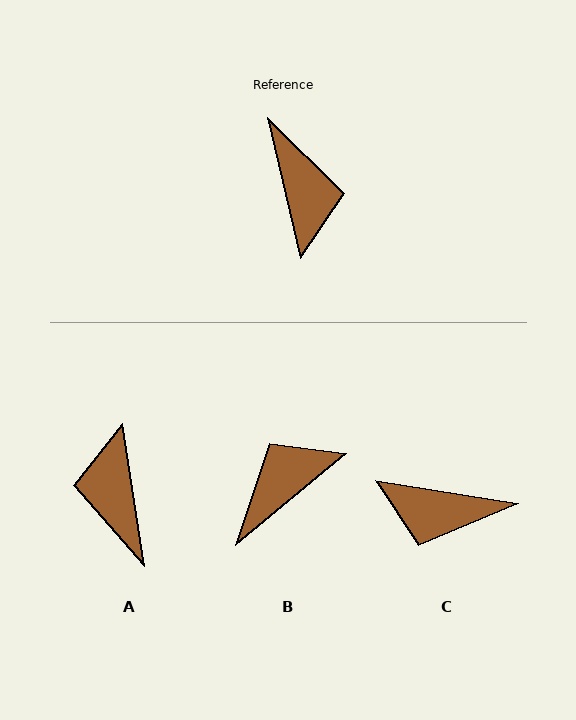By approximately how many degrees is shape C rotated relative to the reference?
Approximately 112 degrees clockwise.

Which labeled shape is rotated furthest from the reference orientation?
A, about 176 degrees away.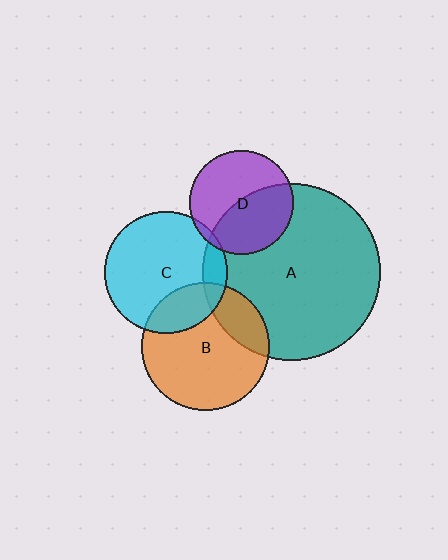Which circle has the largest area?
Circle A (teal).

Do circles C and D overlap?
Yes.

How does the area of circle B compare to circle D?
Approximately 1.5 times.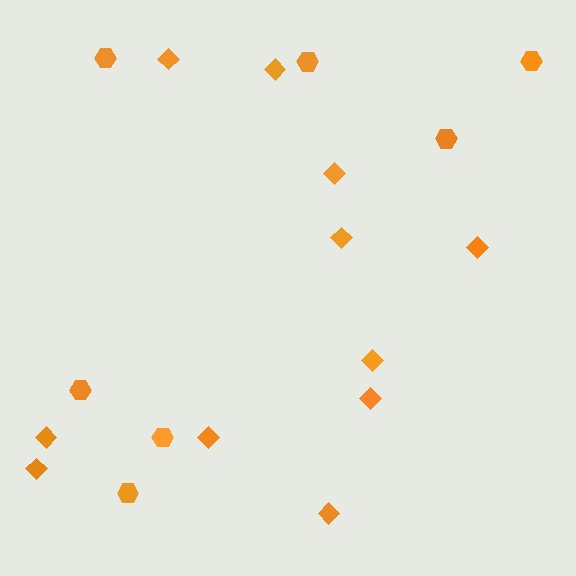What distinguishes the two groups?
There are 2 groups: one group of hexagons (7) and one group of diamonds (11).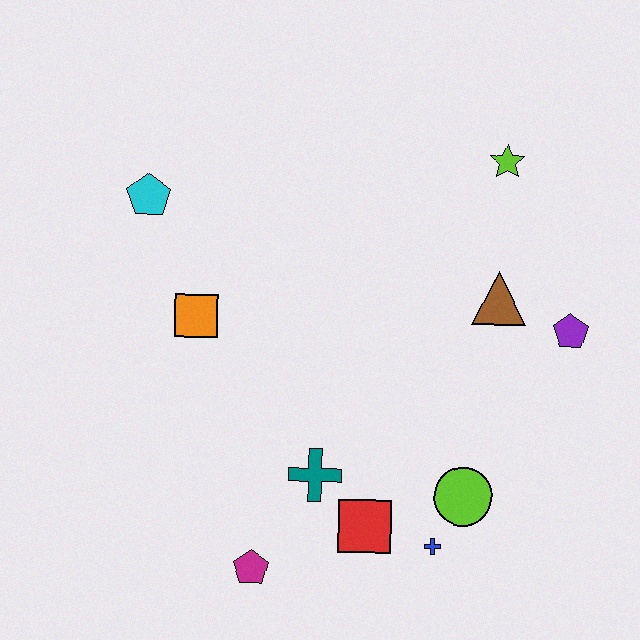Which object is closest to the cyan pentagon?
The orange square is closest to the cyan pentagon.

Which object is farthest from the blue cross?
The cyan pentagon is farthest from the blue cross.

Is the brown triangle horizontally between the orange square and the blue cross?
No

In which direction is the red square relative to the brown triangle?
The red square is below the brown triangle.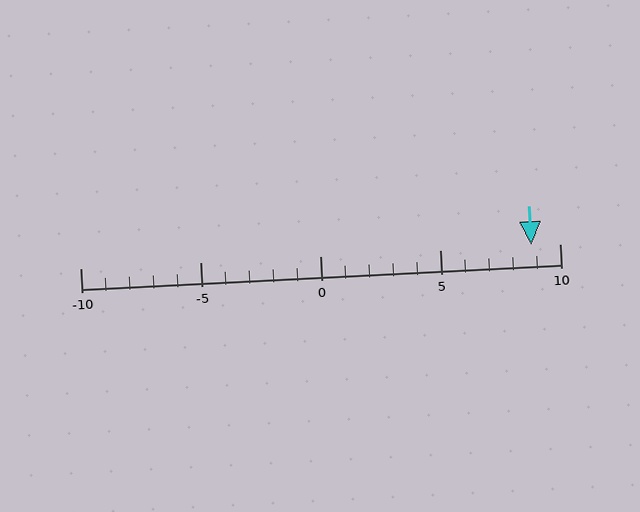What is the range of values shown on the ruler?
The ruler shows values from -10 to 10.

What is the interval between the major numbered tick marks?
The major tick marks are spaced 5 units apart.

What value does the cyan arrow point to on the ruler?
The cyan arrow points to approximately 9.